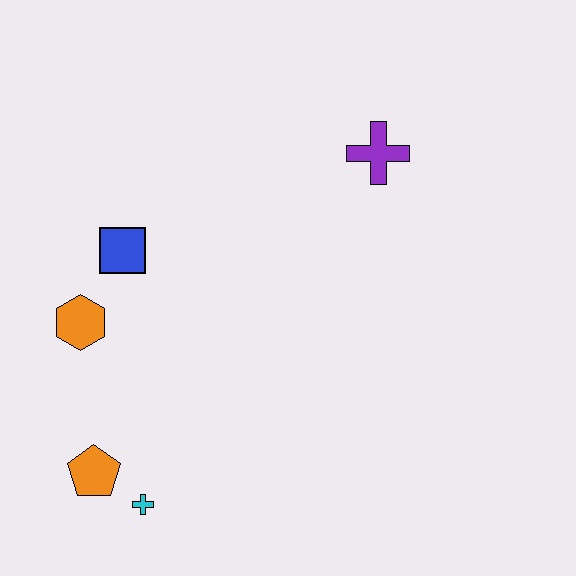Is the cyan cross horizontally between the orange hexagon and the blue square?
No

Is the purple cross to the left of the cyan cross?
No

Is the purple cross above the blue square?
Yes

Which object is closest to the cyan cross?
The orange pentagon is closest to the cyan cross.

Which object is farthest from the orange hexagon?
The purple cross is farthest from the orange hexagon.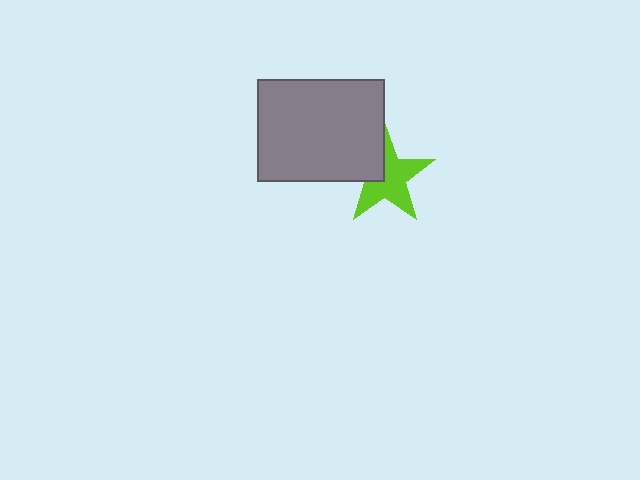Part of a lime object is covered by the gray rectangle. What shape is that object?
It is a star.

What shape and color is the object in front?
The object in front is a gray rectangle.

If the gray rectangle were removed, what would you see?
You would see the complete lime star.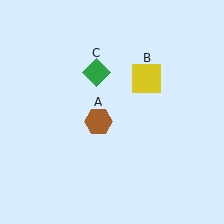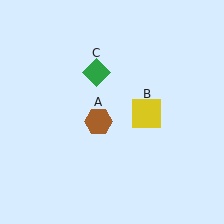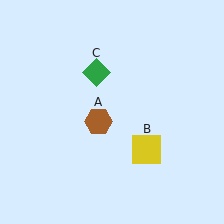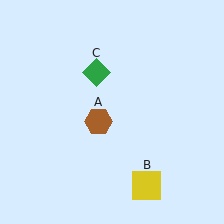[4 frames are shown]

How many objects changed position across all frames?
1 object changed position: yellow square (object B).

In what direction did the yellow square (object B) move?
The yellow square (object B) moved down.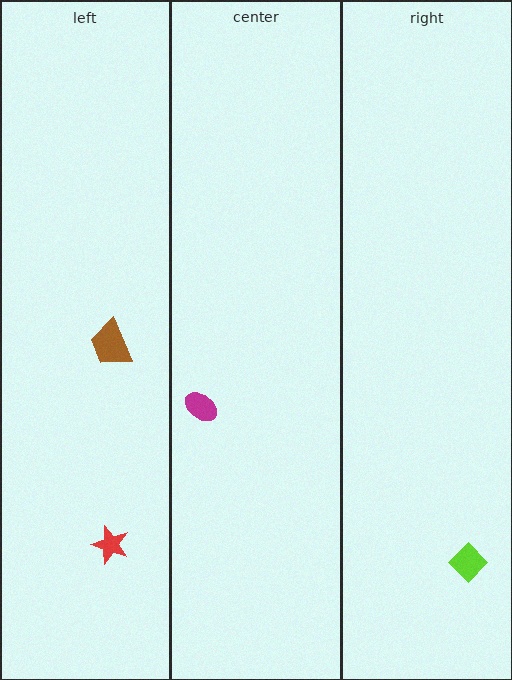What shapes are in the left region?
The brown trapezoid, the red star.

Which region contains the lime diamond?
The right region.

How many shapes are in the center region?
1.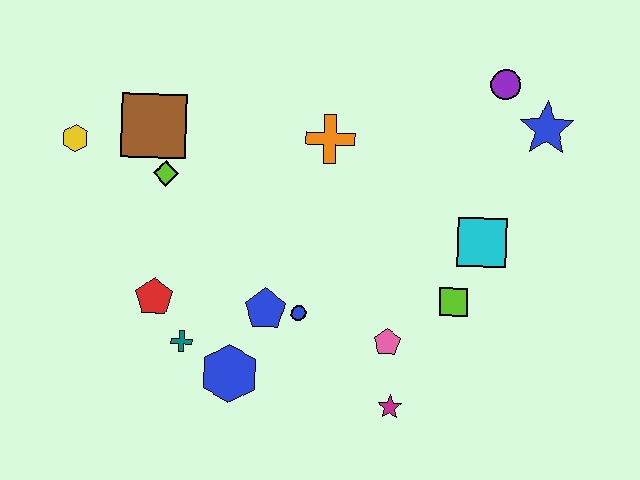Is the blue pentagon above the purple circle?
No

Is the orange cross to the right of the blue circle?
Yes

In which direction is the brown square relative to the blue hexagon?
The brown square is above the blue hexagon.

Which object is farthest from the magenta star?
The yellow hexagon is farthest from the magenta star.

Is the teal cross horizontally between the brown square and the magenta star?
Yes